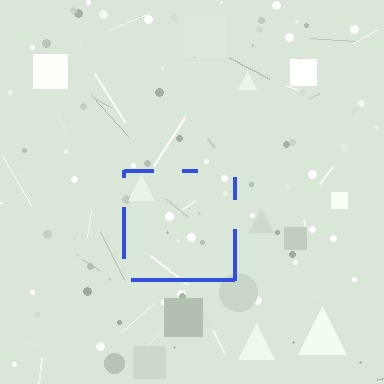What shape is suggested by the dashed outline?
The dashed outline suggests a square.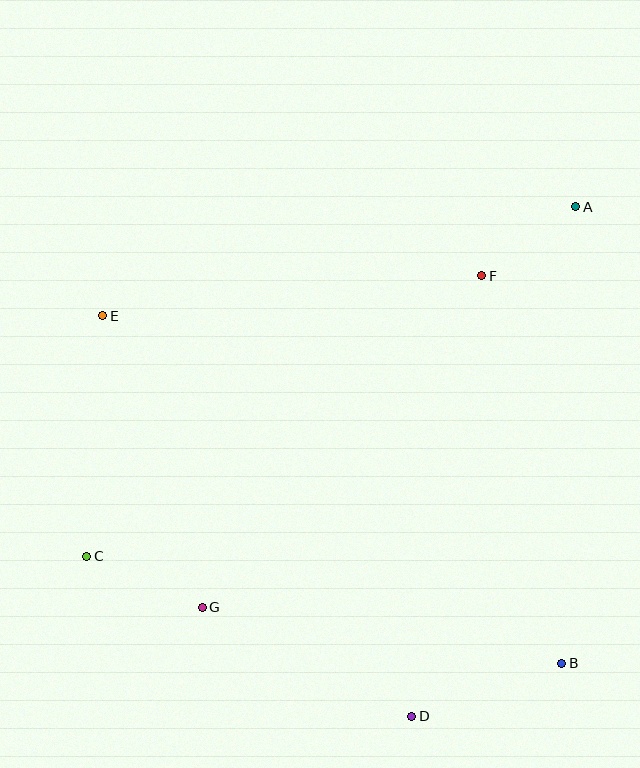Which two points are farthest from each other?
Points A and C are farthest from each other.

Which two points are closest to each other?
Points A and F are closest to each other.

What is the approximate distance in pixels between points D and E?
The distance between D and E is approximately 506 pixels.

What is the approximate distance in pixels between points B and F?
The distance between B and F is approximately 396 pixels.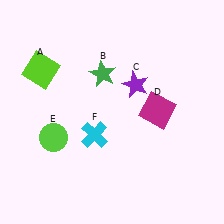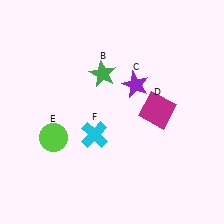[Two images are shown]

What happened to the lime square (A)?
The lime square (A) was removed in Image 2. It was in the top-left area of Image 1.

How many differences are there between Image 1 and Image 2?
There is 1 difference between the two images.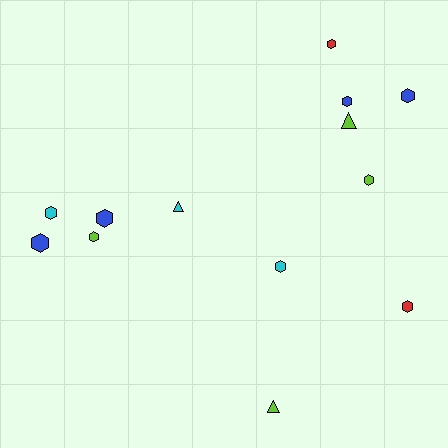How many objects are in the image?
There are 13 objects.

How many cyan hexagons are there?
There are 2 cyan hexagons.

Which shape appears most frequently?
Hexagon, with 10 objects.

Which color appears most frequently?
Blue, with 4 objects.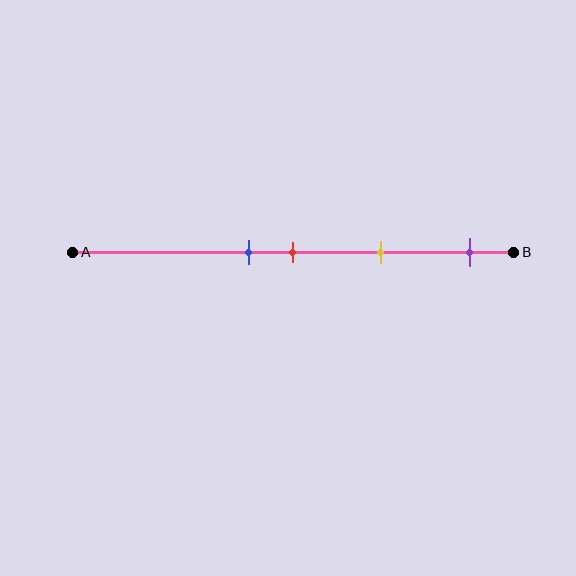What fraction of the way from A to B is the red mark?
The red mark is approximately 50% (0.5) of the way from A to B.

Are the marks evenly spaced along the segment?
No, the marks are not evenly spaced.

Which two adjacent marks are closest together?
The blue and red marks are the closest adjacent pair.